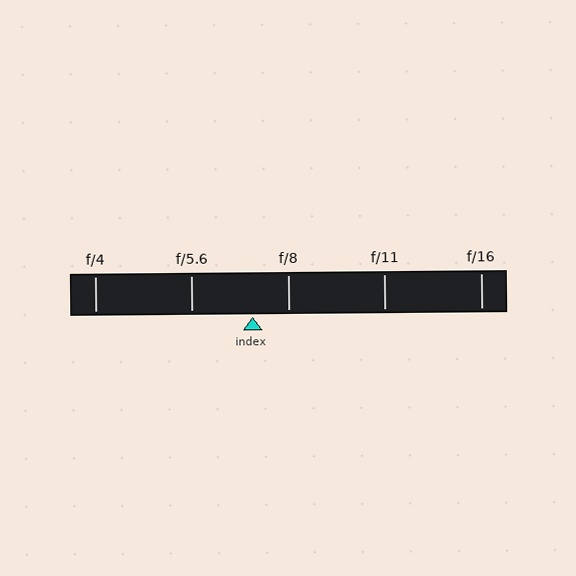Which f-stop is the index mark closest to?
The index mark is closest to f/8.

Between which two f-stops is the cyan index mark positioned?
The index mark is between f/5.6 and f/8.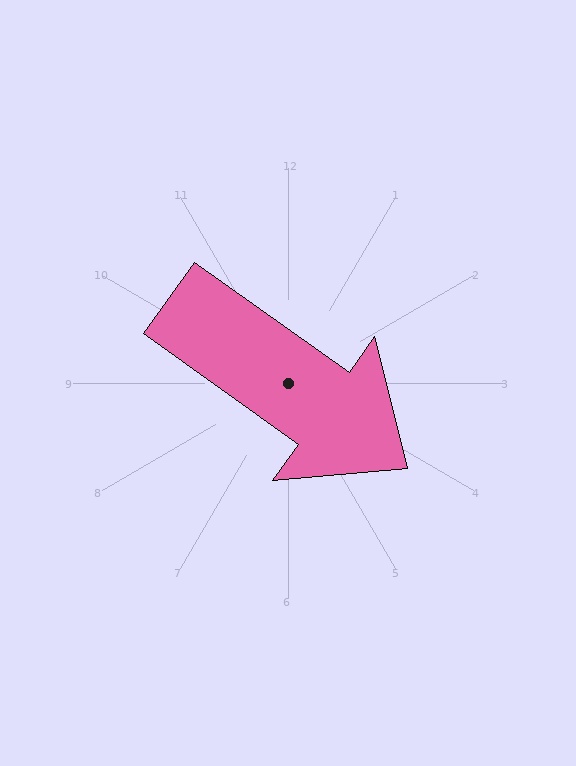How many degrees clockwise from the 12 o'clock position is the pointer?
Approximately 126 degrees.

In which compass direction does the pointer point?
Southeast.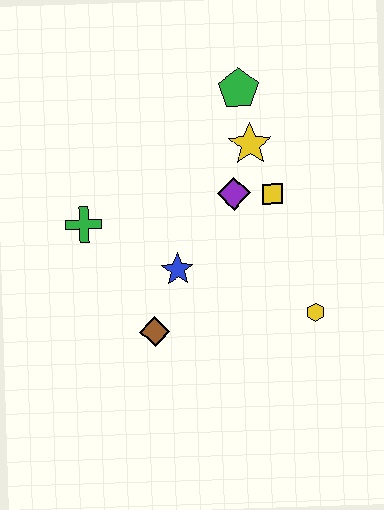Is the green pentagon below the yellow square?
No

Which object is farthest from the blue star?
The green pentagon is farthest from the blue star.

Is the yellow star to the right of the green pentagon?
Yes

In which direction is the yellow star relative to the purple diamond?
The yellow star is above the purple diamond.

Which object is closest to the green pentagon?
The yellow star is closest to the green pentagon.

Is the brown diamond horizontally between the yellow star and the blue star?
No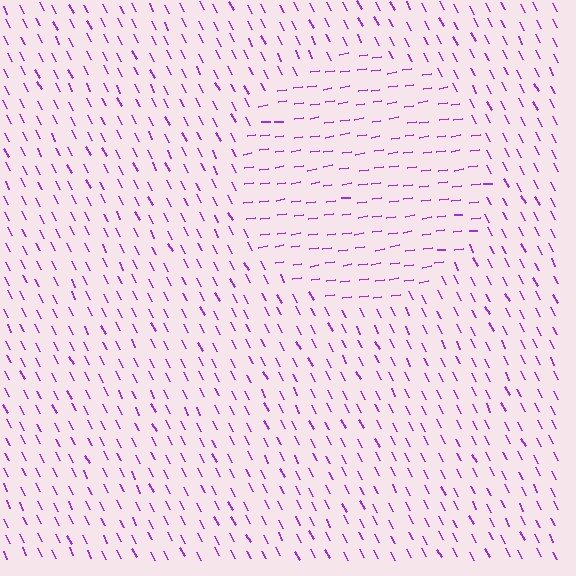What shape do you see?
I see a circle.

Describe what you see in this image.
The image is filled with small purple line segments. A circle region in the image has lines oriented differently from the surrounding lines, creating a visible texture boundary.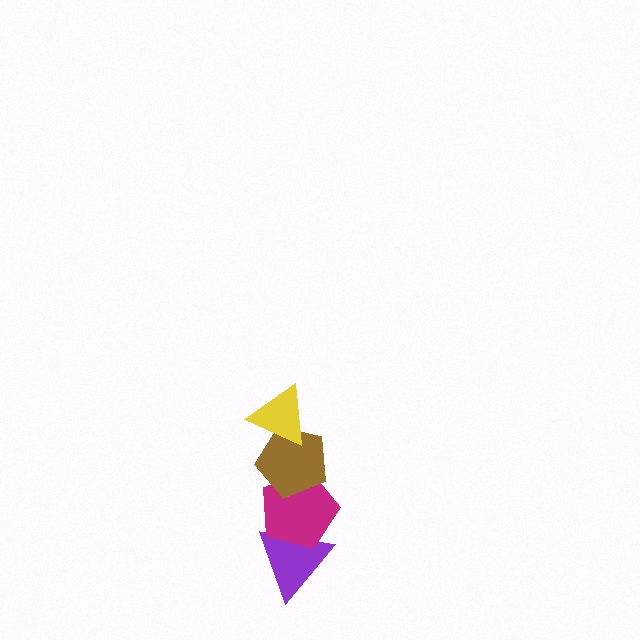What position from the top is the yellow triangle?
The yellow triangle is 1st from the top.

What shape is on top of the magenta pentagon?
The brown pentagon is on top of the magenta pentagon.